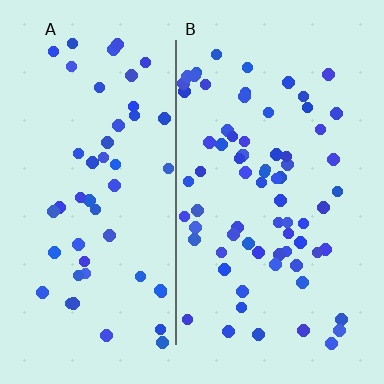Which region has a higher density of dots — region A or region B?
B (the right).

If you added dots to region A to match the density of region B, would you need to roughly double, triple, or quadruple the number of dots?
Approximately double.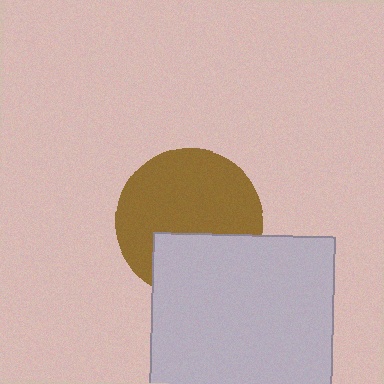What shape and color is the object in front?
The object in front is a light gray square.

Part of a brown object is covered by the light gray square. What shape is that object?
It is a circle.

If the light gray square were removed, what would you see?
You would see the complete brown circle.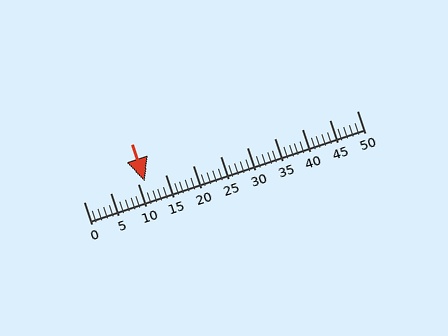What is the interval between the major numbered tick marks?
The major tick marks are spaced 5 units apart.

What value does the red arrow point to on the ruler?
The red arrow points to approximately 11.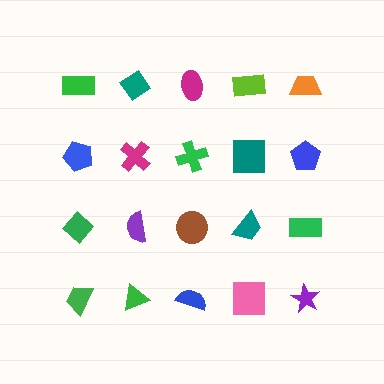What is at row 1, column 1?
A green rectangle.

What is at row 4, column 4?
A pink square.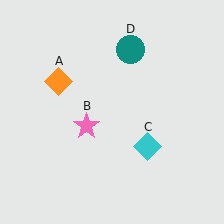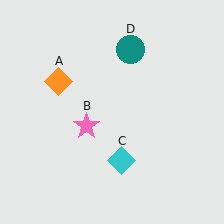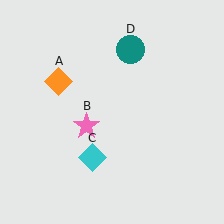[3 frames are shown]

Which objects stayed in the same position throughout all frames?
Orange diamond (object A) and pink star (object B) and teal circle (object D) remained stationary.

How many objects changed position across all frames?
1 object changed position: cyan diamond (object C).